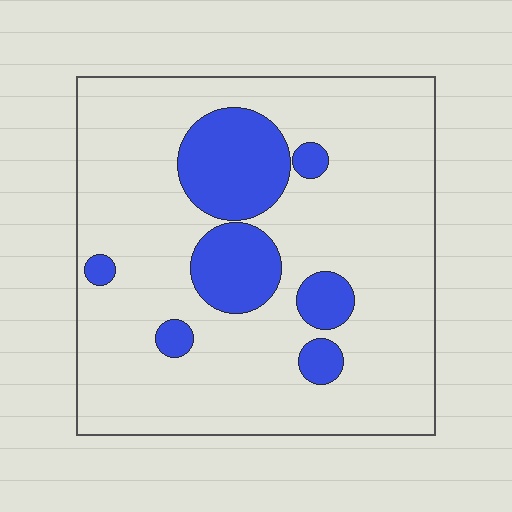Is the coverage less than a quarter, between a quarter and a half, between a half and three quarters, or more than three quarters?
Less than a quarter.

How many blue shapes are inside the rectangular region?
7.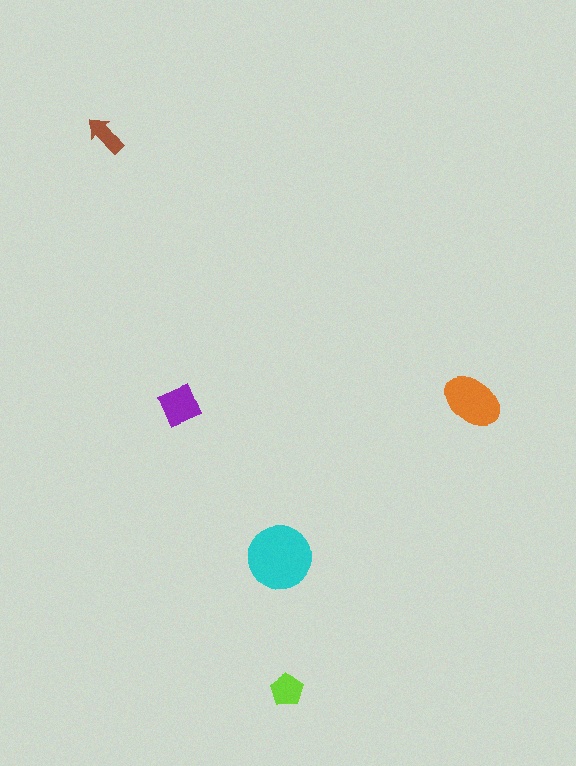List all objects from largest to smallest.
The cyan circle, the orange ellipse, the purple square, the lime pentagon, the brown arrow.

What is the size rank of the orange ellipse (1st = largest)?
2nd.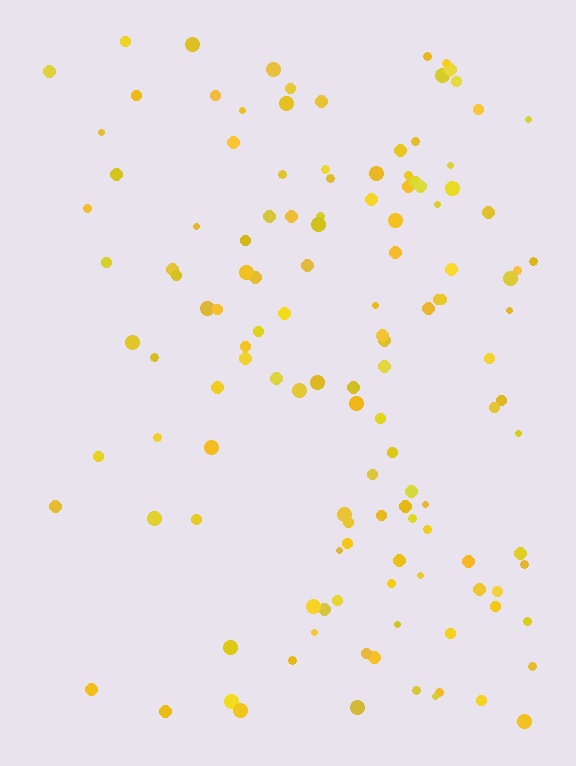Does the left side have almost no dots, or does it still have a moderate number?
Still a moderate number, just noticeably fewer than the right.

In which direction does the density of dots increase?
From left to right, with the right side densest.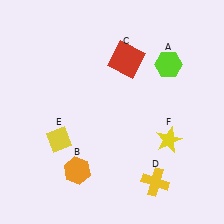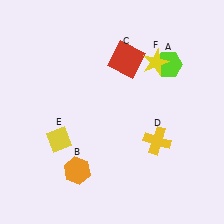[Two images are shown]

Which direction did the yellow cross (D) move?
The yellow cross (D) moved up.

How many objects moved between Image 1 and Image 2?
2 objects moved between the two images.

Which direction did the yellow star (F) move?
The yellow star (F) moved up.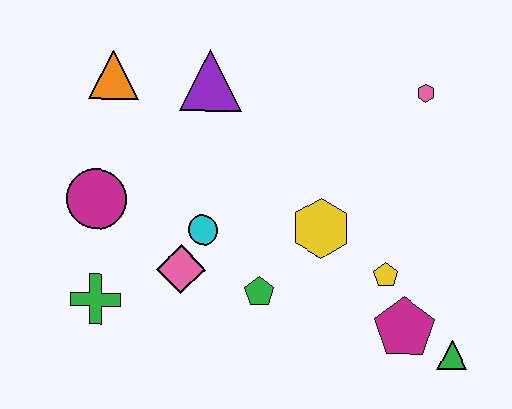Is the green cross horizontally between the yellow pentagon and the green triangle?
No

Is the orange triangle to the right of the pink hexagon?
No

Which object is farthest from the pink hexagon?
The green cross is farthest from the pink hexagon.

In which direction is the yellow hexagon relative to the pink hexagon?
The yellow hexagon is below the pink hexagon.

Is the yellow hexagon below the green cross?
No